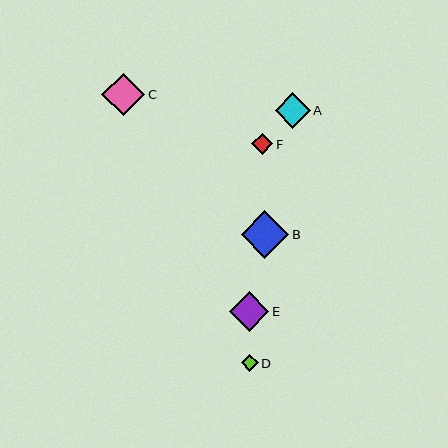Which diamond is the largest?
Diamond B is the largest with a size of approximately 47 pixels.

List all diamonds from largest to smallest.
From largest to smallest: B, C, E, A, F, D.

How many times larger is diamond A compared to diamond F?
Diamond A is approximately 1.7 times the size of diamond F.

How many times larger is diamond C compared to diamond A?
Diamond C is approximately 1.2 times the size of diamond A.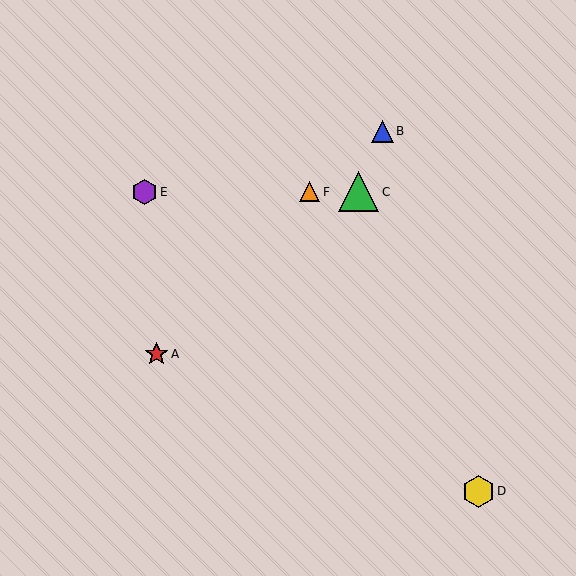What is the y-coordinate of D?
Object D is at y≈491.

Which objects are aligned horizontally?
Objects C, E, F are aligned horizontally.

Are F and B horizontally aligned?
No, F is at y≈192 and B is at y≈131.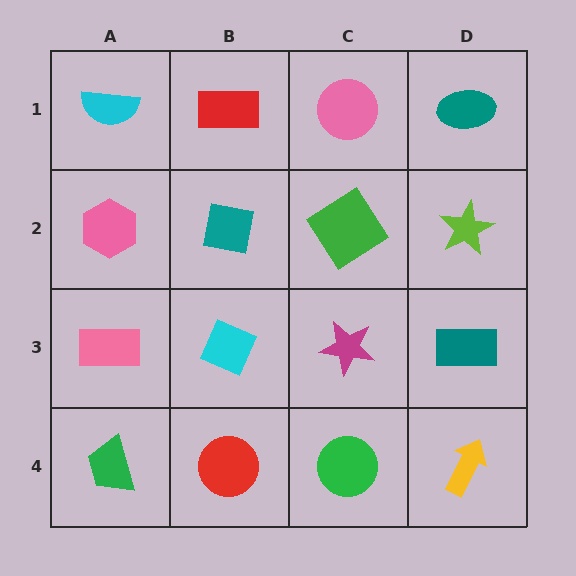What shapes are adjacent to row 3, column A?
A pink hexagon (row 2, column A), a green trapezoid (row 4, column A), a cyan diamond (row 3, column B).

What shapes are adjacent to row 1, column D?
A lime star (row 2, column D), a pink circle (row 1, column C).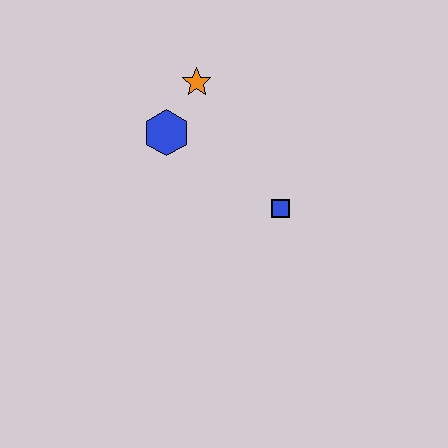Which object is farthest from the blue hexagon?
The blue square is farthest from the blue hexagon.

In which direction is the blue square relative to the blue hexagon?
The blue square is to the right of the blue hexagon.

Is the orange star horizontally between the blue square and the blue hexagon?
Yes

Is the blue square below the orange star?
Yes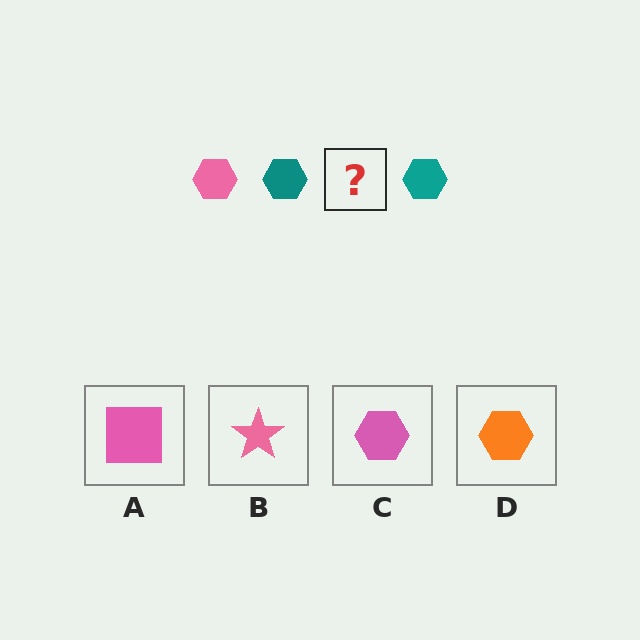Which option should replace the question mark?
Option C.